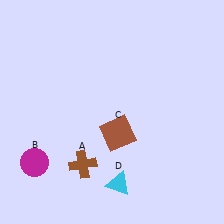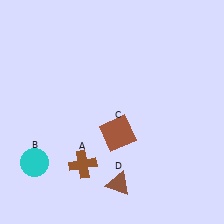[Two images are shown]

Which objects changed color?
B changed from magenta to cyan. D changed from cyan to brown.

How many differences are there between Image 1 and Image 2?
There are 2 differences between the two images.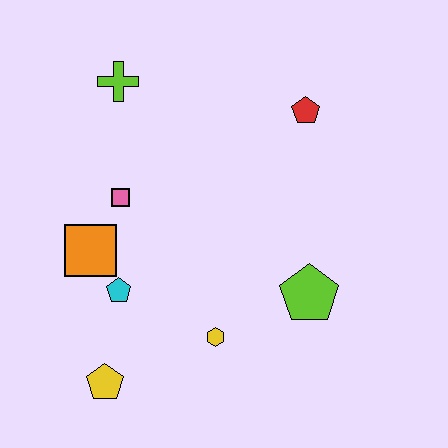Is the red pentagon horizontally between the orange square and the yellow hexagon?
No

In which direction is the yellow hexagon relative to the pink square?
The yellow hexagon is below the pink square.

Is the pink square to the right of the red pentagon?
No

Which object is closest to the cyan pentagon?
The orange square is closest to the cyan pentagon.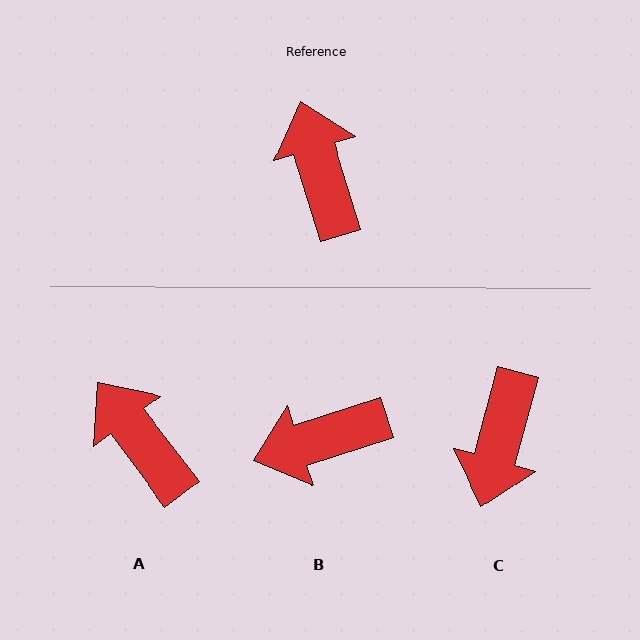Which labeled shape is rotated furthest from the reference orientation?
C, about 148 degrees away.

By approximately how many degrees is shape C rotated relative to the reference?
Approximately 148 degrees counter-clockwise.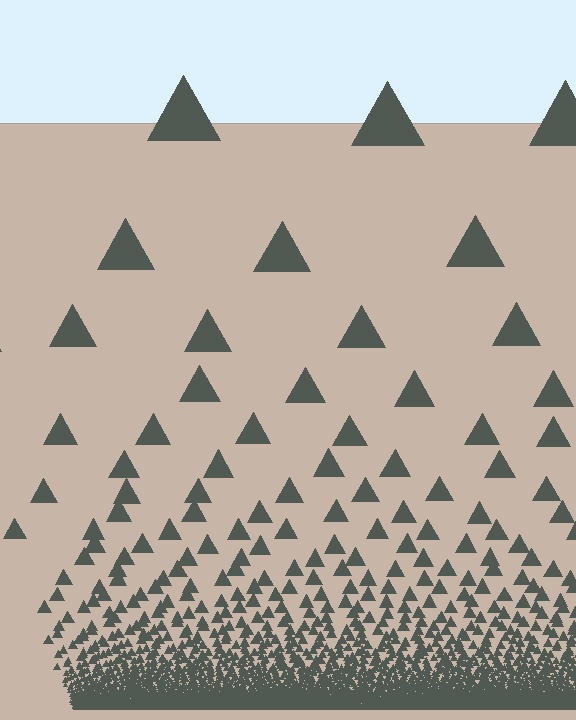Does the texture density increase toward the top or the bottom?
Density increases toward the bottom.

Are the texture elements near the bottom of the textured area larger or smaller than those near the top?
Smaller. The gradient is inverted — elements near the bottom are smaller and denser.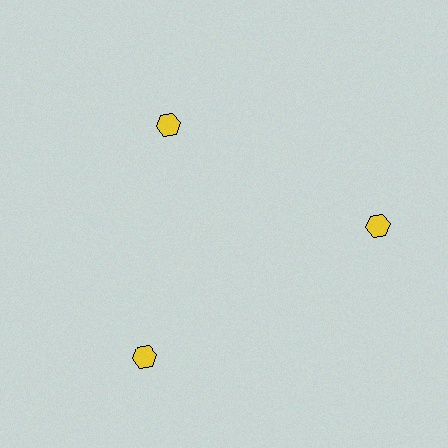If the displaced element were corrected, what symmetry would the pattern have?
It would have 3-fold rotational symmetry — the pattern would map onto itself every 120 degrees.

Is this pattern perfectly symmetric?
No. The 3 yellow hexagons are arranged in a ring, but one element near the 11 o'clock position is pulled inward toward the center, breaking the 3-fold rotational symmetry.